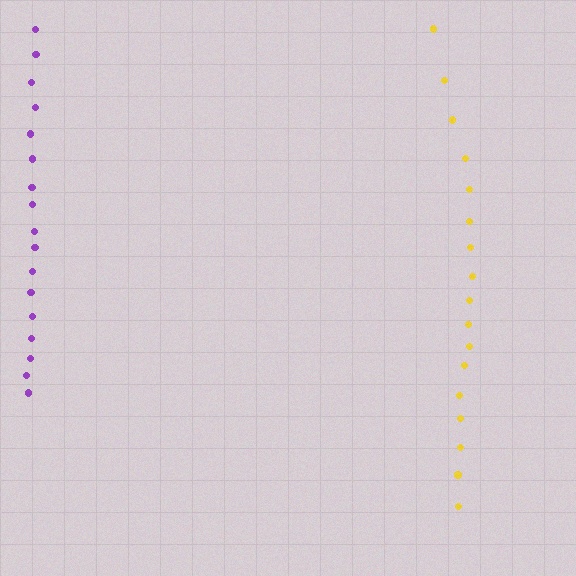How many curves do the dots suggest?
There are 2 distinct paths.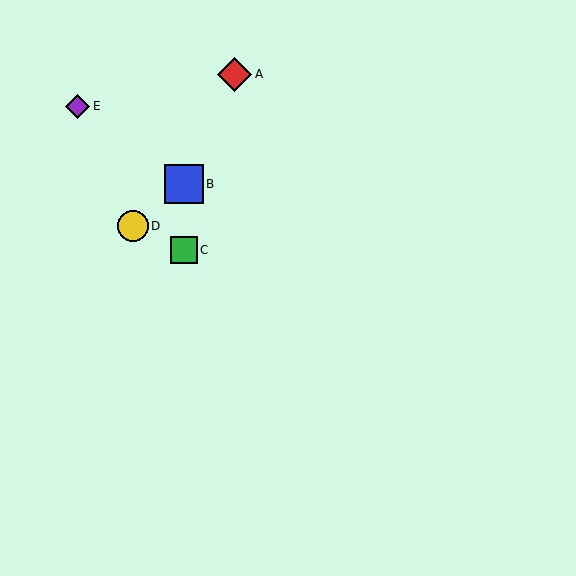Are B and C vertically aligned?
Yes, both are at x≈184.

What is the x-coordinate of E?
Object E is at x≈78.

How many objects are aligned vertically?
2 objects (B, C) are aligned vertically.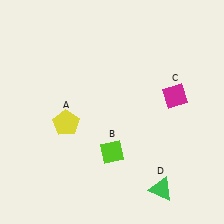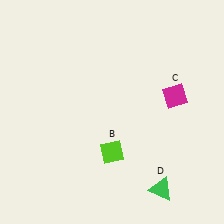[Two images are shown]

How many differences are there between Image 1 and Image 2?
There is 1 difference between the two images.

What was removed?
The yellow pentagon (A) was removed in Image 2.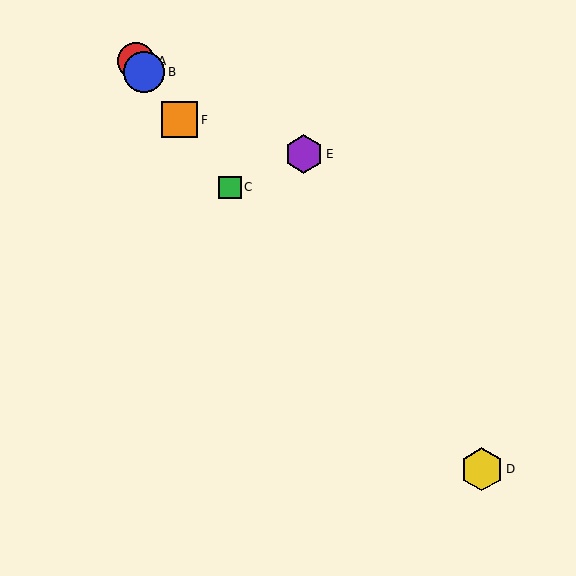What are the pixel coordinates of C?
Object C is at (230, 187).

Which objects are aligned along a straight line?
Objects A, B, C, F are aligned along a straight line.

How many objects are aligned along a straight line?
4 objects (A, B, C, F) are aligned along a straight line.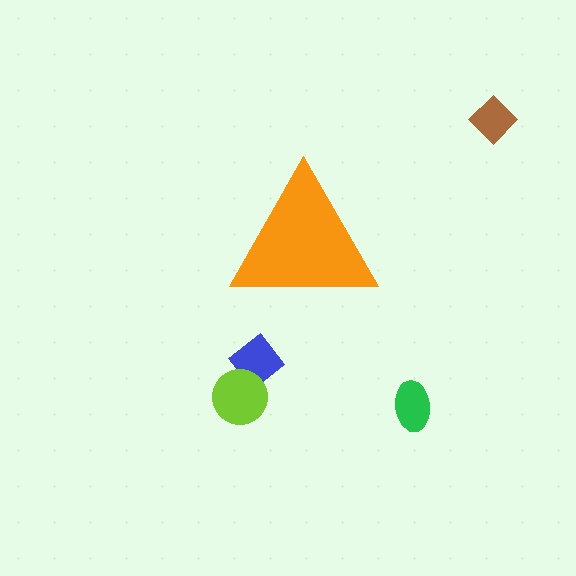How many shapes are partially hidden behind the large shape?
0 shapes are partially hidden.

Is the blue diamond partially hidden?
No, the blue diamond is fully visible.